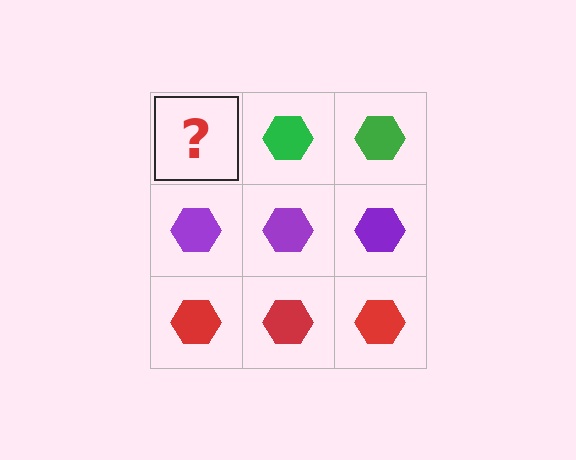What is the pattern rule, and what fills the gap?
The rule is that each row has a consistent color. The gap should be filled with a green hexagon.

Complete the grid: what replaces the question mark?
The question mark should be replaced with a green hexagon.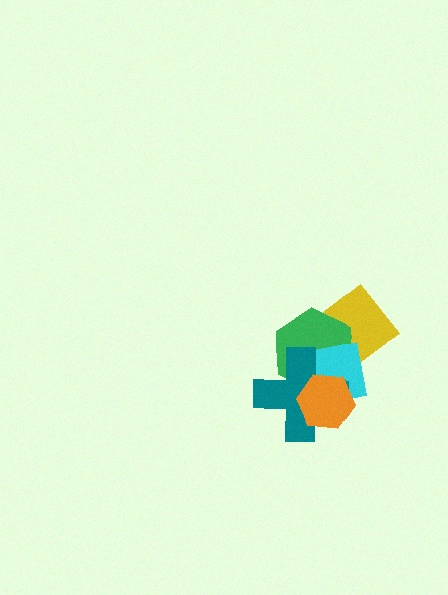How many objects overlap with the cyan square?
4 objects overlap with the cyan square.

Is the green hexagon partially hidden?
Yes, it is partially covered by another shape.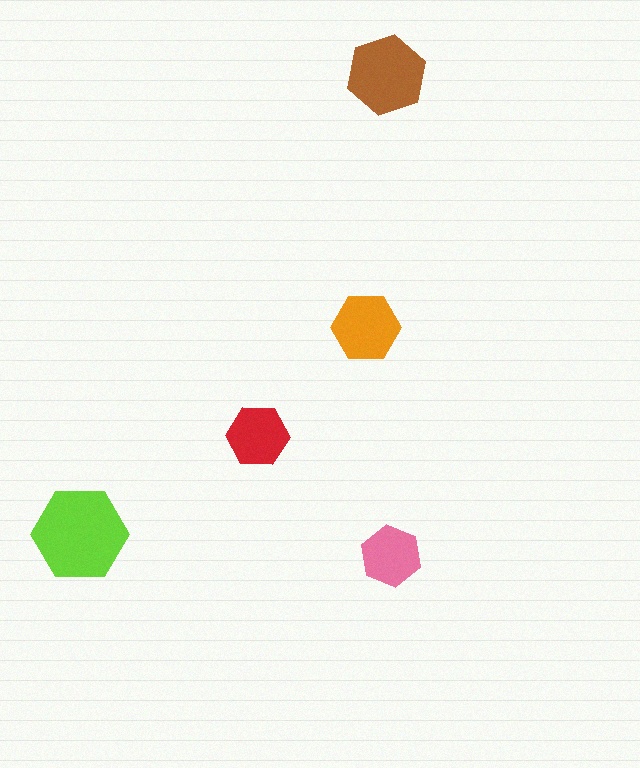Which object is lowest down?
The pink hexagon is bottommost.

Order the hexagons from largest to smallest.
the lime one, the brown one, the orange one, the red one, the pink one.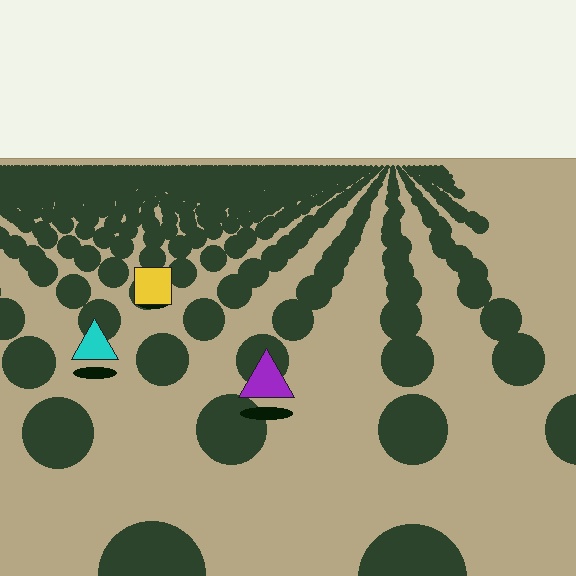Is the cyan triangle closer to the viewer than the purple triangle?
No. The purple triangle is closer — you can tell from the texture gradient: the ground texture is coarser near it.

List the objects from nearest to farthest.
From nearest to farthest: the purple triangle, the cyan triangle, the yellow square.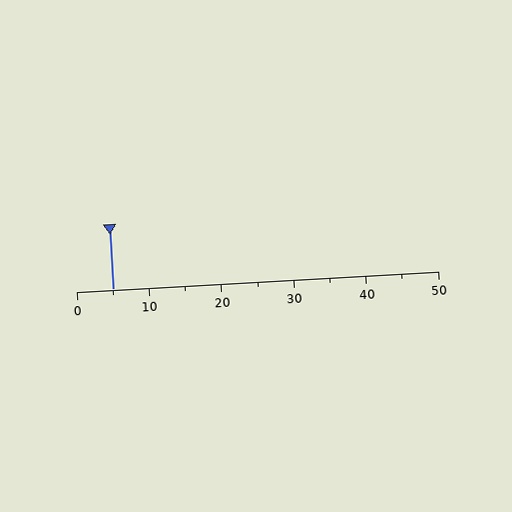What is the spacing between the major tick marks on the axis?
The major ticks are spaced 10 apart.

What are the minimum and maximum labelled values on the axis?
The axis runs from 0 to 50.